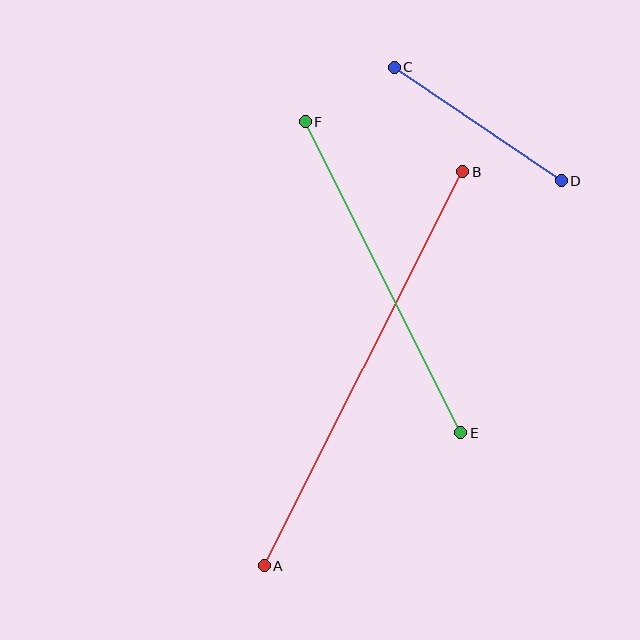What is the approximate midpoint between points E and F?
The midpoint is at approximately (383, 277) pixels.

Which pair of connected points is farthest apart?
Points A and B are farthest apart.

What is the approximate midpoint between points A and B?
The midpoint is at approximately (363, 369) pixels.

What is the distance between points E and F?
The distance is approximately 348 pixels.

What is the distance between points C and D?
The distance is approximately 202 pixels.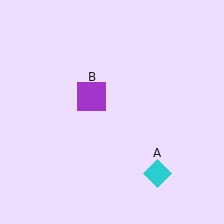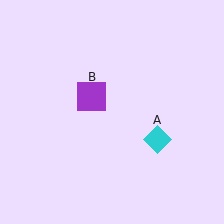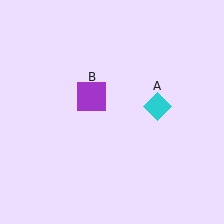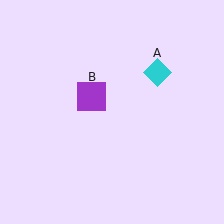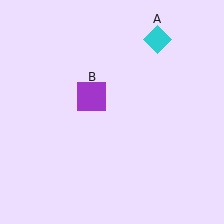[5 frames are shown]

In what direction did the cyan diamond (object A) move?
The cyan diamond (object A) moved up.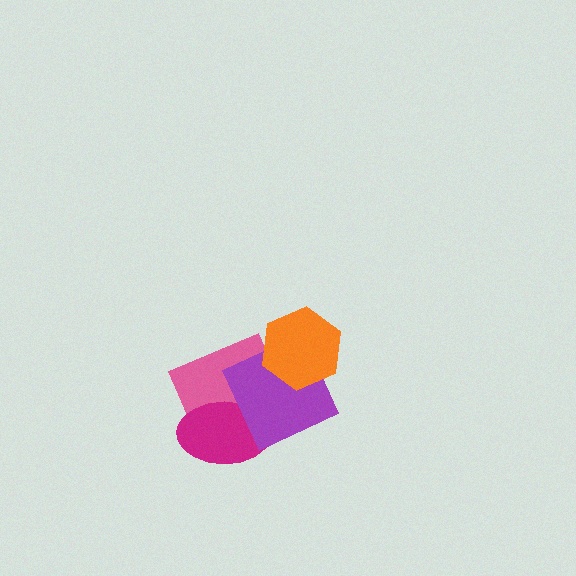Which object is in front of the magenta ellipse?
The purple square is in front of the magenta ellipse.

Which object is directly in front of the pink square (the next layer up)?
The magenta ellipse is directly in front of the pink square.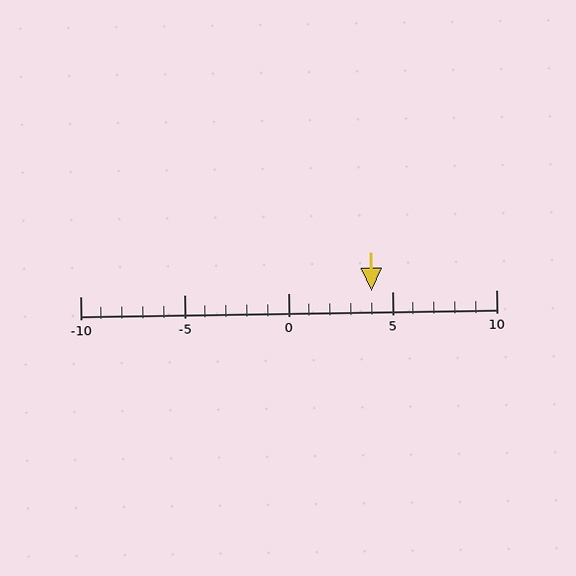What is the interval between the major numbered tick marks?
The major tick marks are spaced 5 units apart.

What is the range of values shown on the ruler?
The ruler shows values from -10 to 10.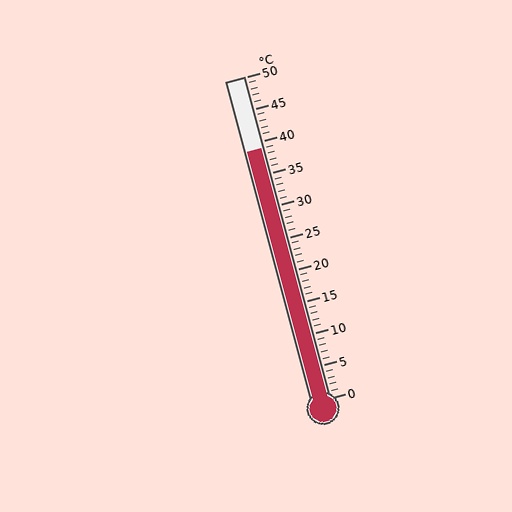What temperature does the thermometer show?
The thermometer shows approximately 39°C.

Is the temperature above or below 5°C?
The temperature is above 5°C.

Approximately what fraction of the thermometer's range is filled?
The thermometer is filled to approximately 80% of its range.